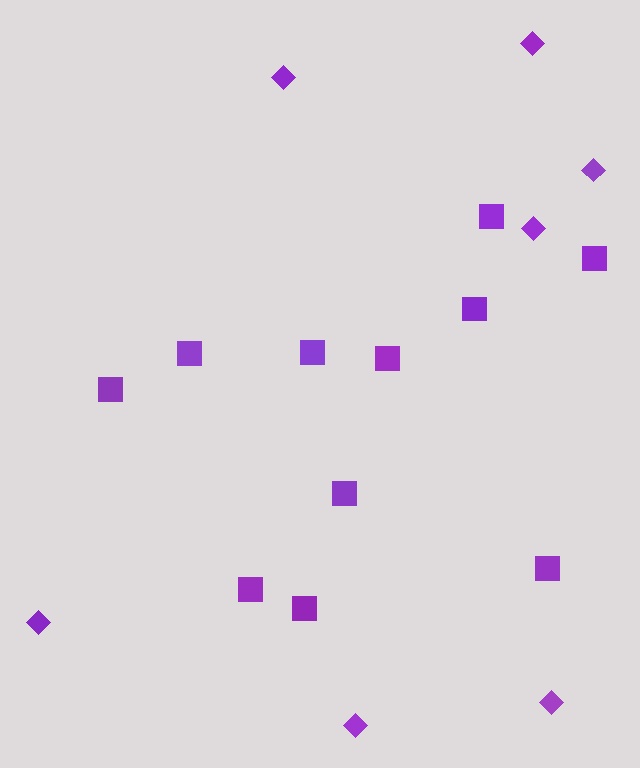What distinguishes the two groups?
There are 2 groups: one group of squares (11) and one group of diamonds (7).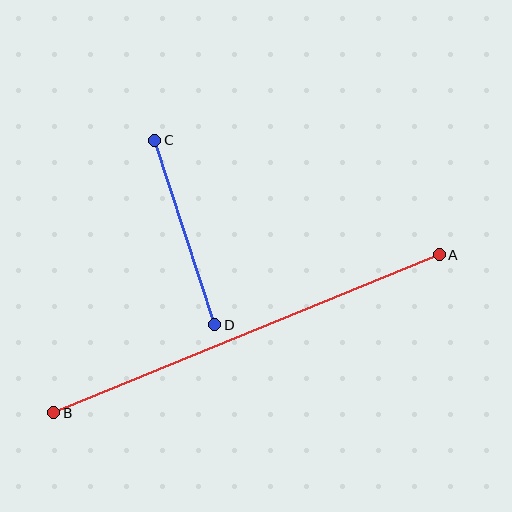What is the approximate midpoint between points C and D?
The midpoint is at approximately (185, 233) pixels.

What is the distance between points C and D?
The distance is approximately 194 pixels.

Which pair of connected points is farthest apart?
Points A and B are farthest apart.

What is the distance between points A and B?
The distance is approximately 417 pixels.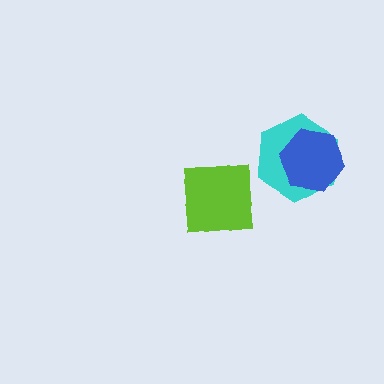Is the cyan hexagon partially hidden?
Yes, it is partially covered by another shape.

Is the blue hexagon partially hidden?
No, no other shape covers it.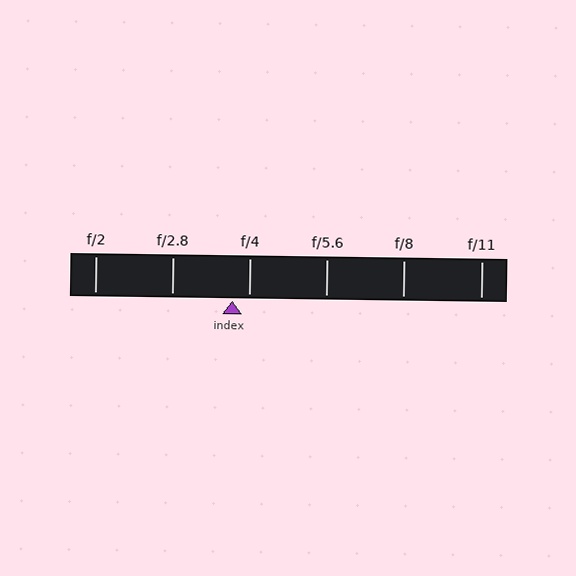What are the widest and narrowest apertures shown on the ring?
The widest aperture shown is f/2 and the narrowest is f/11.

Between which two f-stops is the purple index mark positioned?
The index mark is between f/2.8 and f/4.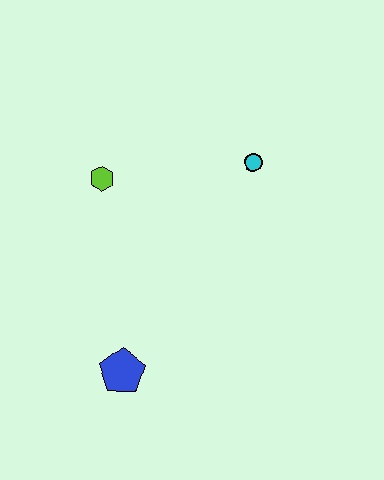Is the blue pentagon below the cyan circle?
Yes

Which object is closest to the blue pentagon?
The lime hexagon is closest to the blue pentagon.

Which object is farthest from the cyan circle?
The blue pentagon is farthest from the cyan circle.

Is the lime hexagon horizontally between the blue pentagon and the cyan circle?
No